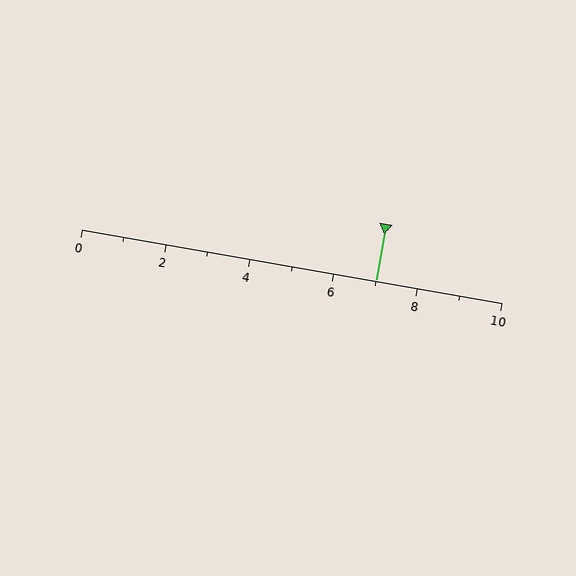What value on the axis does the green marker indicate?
The marker indicates approximately 7.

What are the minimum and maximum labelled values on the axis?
The axis runs from 0 to 10.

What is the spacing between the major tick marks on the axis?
The major ticks are spaced 2 apart.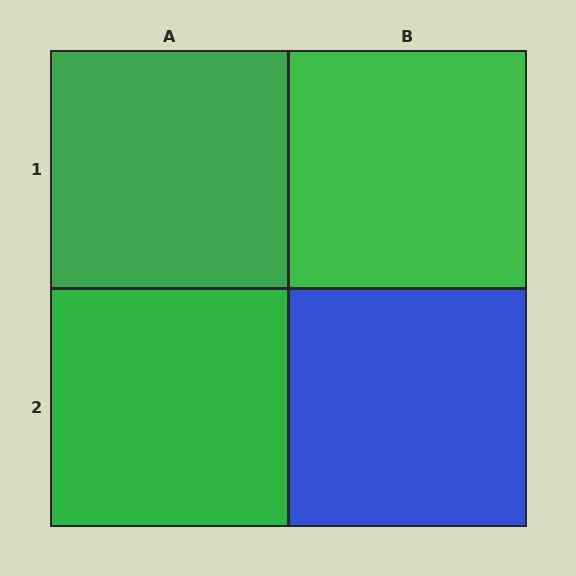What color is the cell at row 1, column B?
Green.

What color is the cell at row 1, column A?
Green.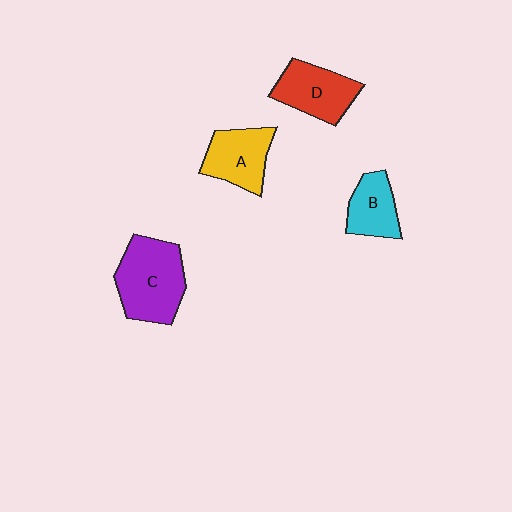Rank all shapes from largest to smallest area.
From largest to smallest: C (purple), D (red), A (yellow), B (cyan).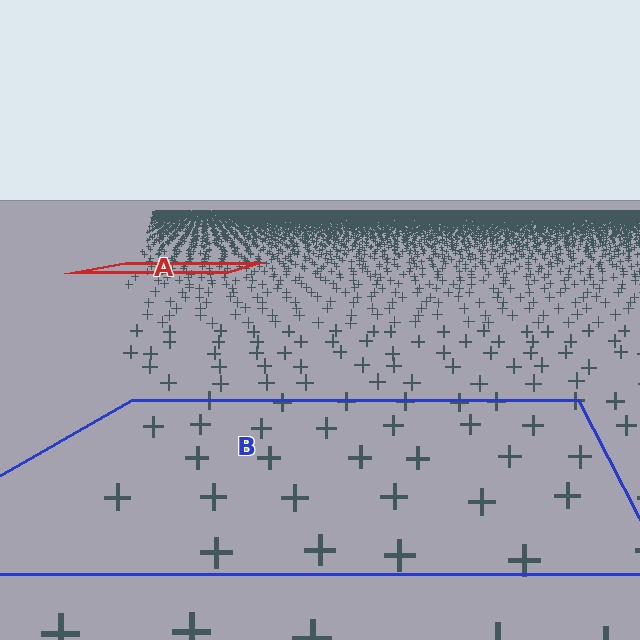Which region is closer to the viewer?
Region B is closer. The texture elements there are larger and more spread out.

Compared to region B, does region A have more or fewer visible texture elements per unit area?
Region A has more texture elements per unit area — they are packed more densely because it is farther away.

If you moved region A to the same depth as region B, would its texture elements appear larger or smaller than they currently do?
They would appear larger. At a closer depth, the same texture elements are projected at a bigger on-screen size.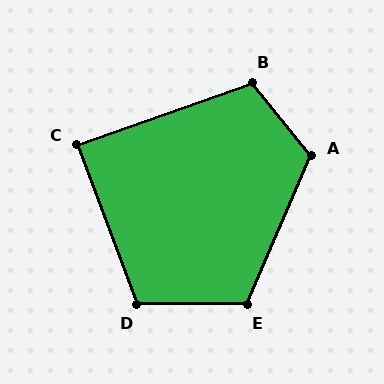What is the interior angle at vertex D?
Approximately 110 degrees (obtuse).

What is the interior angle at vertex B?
Approximately 110 degrees (obtuse).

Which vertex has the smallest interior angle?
C, at approximately 89 degrees.